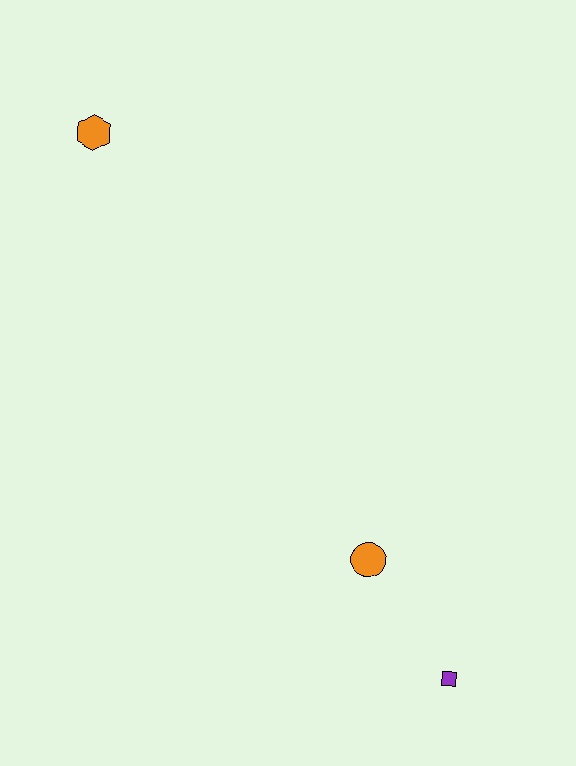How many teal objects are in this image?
There are no teal objects.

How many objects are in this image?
There are 3 objects.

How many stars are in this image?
There are no stars.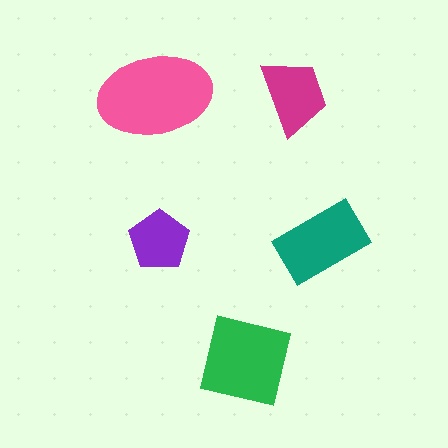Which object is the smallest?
The purple pentagon.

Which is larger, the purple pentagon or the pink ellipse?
The pink ellipse.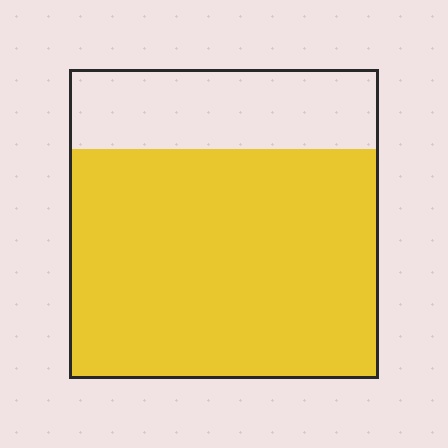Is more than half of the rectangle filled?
Yes.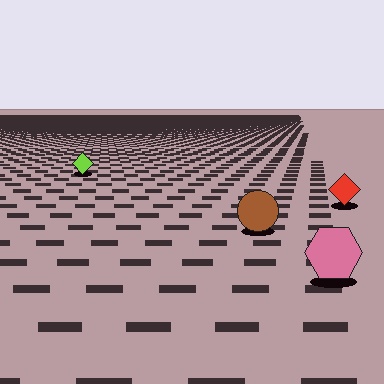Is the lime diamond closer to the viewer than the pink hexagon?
No. The pink hexagon is closer — you can tell from the texture gradient: the ground texture is coarser near it.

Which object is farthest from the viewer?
The lime diamond is farthest from the viewer. It appears smaller and the ground texture around it is denser.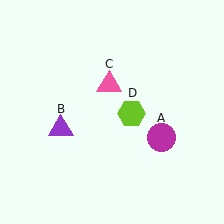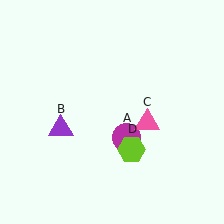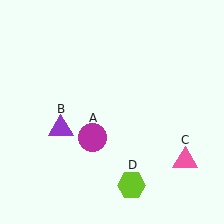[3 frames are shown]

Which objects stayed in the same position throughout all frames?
Purple triangle (object B) remained stationary.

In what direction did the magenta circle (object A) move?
The magenta circle (object A) moved left.